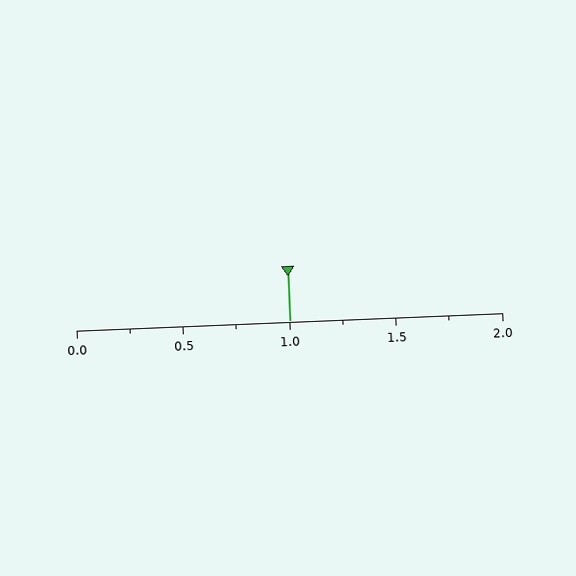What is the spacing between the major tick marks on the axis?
The major ticks are spaced 0.5 apart.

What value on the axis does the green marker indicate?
The marker indicates approximately 1.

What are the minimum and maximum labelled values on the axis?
The axis runs from 0.0 to 2.0.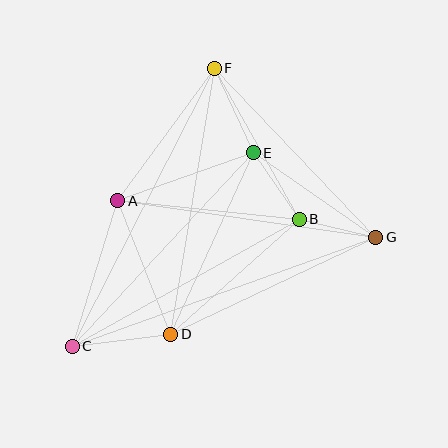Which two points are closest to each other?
Points B and G are closest to each other.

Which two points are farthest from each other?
Points C and G are farthest from each other.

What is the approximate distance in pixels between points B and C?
The distance between B and C is approximately 260 pixels.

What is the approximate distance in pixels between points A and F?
The distance between A and F is approximately 164 pixels.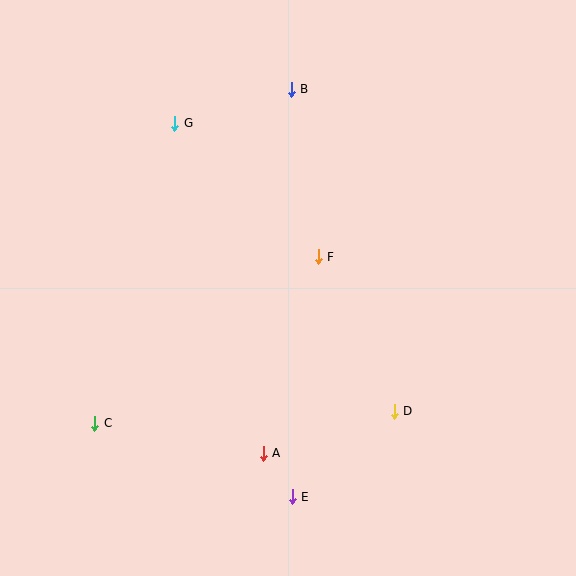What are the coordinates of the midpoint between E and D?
The midpoint between E and D is at (343, 454).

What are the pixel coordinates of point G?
Point G is at (175, 123).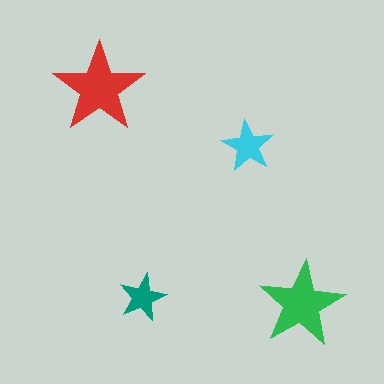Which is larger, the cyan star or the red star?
The red one.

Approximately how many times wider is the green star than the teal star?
About 2 times wider.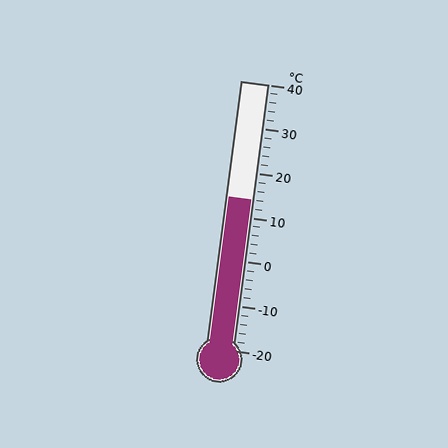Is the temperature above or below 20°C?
The temperature is below 20°C.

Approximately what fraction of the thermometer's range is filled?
The thermometer is filled to approximately 55% of its range.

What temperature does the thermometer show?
The thermometer shows approximately 14°C.